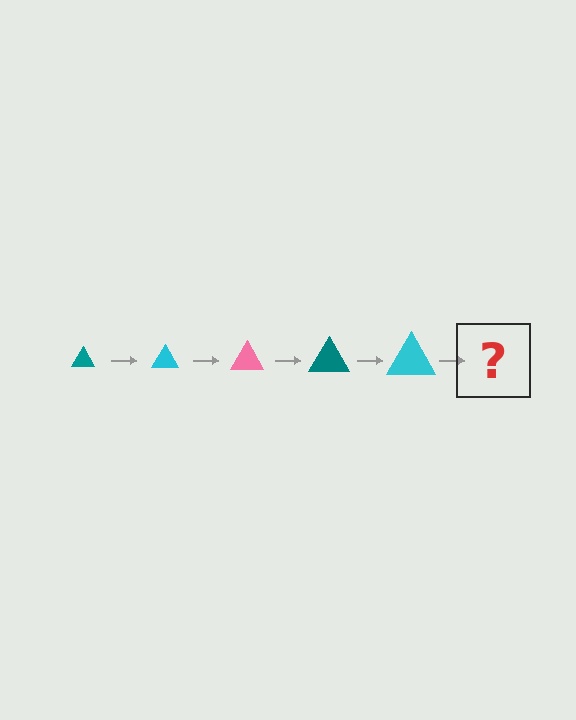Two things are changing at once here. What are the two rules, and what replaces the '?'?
The two rules are that the triangle grows larger each step and the color cycles through teal, cyan, and pink. The '?' should be a pink triangle, larger than the previous one.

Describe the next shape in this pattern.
It should be a pink triangle, larger than the previous one.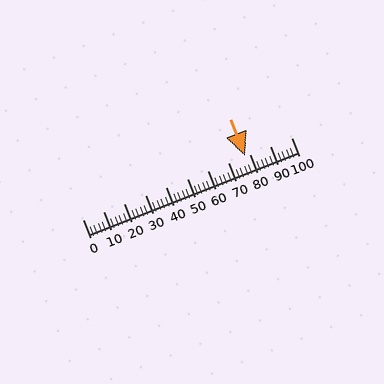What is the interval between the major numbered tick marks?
The major tick marks are spaced 10 units apart.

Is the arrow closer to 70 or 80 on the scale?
The arrow is closer to 80.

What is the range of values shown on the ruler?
The ruler shows values from 0 to 100.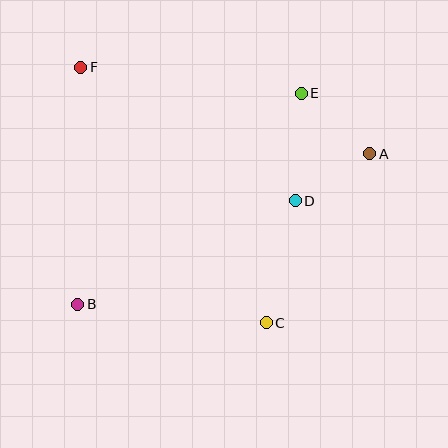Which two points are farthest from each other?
Points A and B are farthest from each other.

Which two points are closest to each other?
Points A and D are closest to each other.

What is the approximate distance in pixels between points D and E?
The distance between D and E is approximately 107 pixels.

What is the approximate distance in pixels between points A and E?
The distance between A and E is approximately 91 pixels.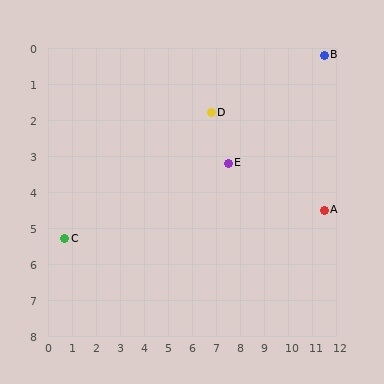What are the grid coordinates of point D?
Point D is at approximately (6.8, 1.8).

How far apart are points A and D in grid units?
Points A and D are about 5.4 grid units apart.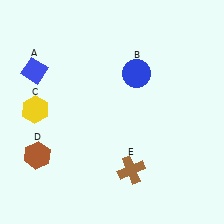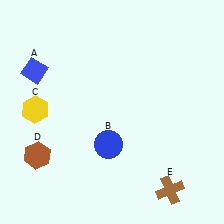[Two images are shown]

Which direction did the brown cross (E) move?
The brown cross (E) moved right.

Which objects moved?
The objects that moved are: the blue circle (B), the brown cross (E).